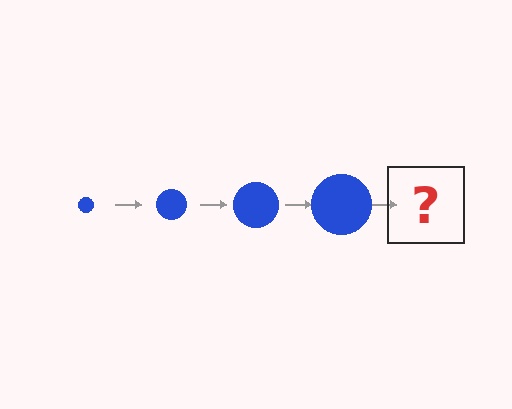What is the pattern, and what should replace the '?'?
The pattern is that the circle gets progressively larger each step. The '?' should be a blue circle, larger than the previous one.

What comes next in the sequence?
The next element should be a blue circle, larger than the previous one.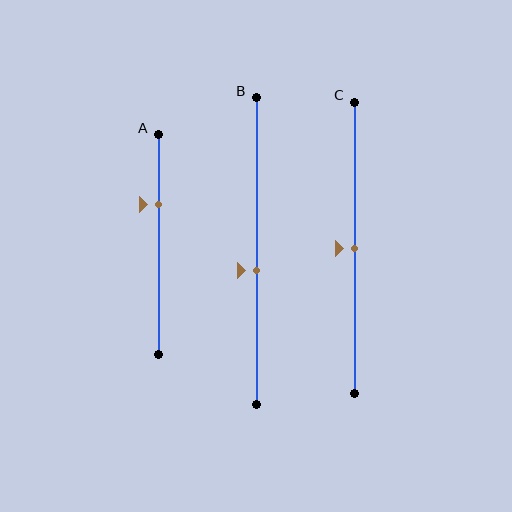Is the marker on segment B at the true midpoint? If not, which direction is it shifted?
No, the marker on segment B is shifted downward by about 6% of the segment length.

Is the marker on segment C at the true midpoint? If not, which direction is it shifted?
Yes, the marker on segment C is at the true midpoint.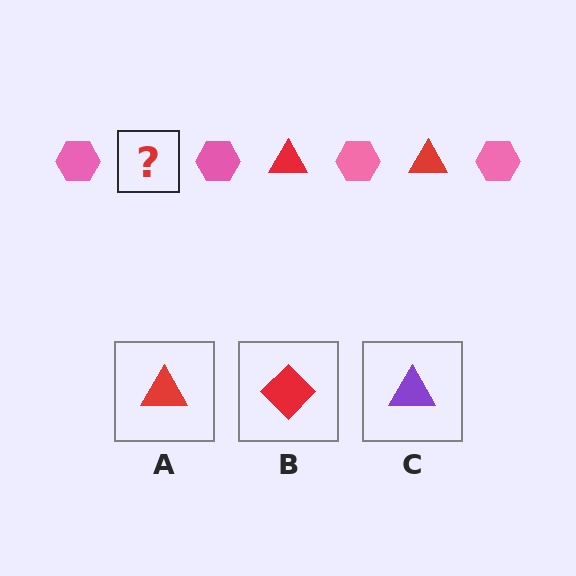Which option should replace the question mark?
Option A.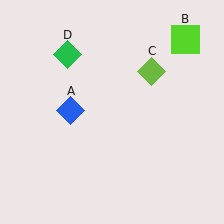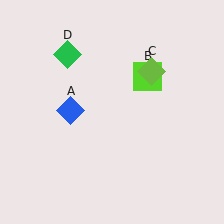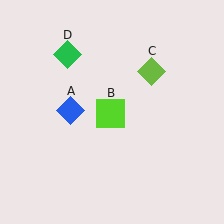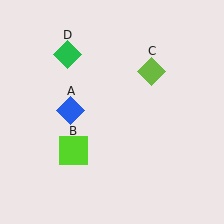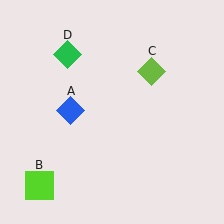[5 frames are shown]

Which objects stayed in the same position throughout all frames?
Blue diamond (object A) and lime diamond (object C) and green diamond (object D) remained stationary.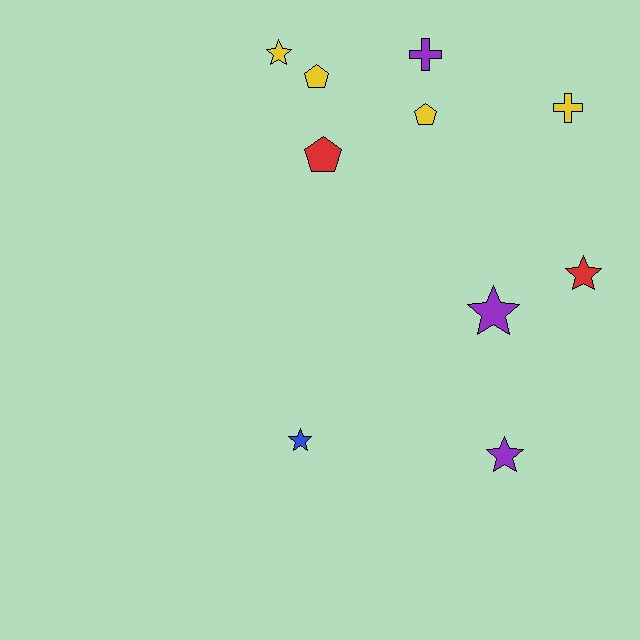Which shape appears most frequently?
Star, with 5 objects.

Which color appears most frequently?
Yellow, with 4 objects.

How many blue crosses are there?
There are no blue crosses.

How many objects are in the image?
There are 10 objects.